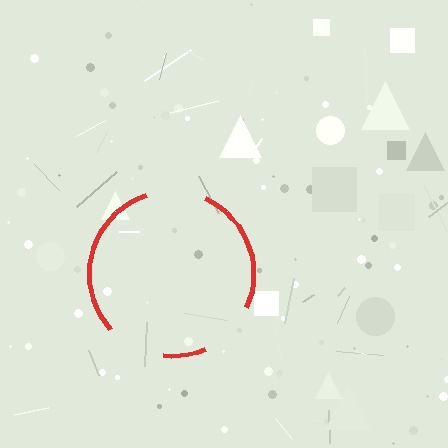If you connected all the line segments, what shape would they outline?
They would outline a circle.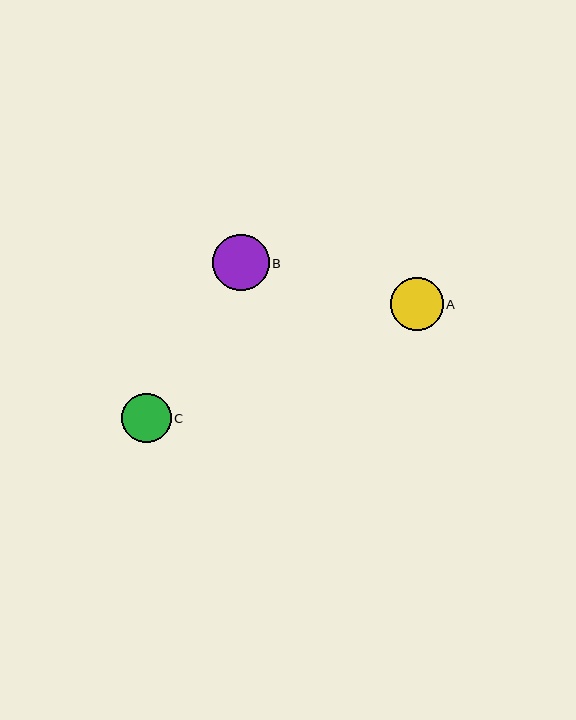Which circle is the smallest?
Circle C is the smallest with a size of approximately 49 pixels.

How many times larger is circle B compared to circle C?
Circle B is approximately 1.1 times the size of circle C.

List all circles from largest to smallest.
From largest to smallest: B, A, C.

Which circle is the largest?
Circle B is the largest with a size of approximately 57 pixels.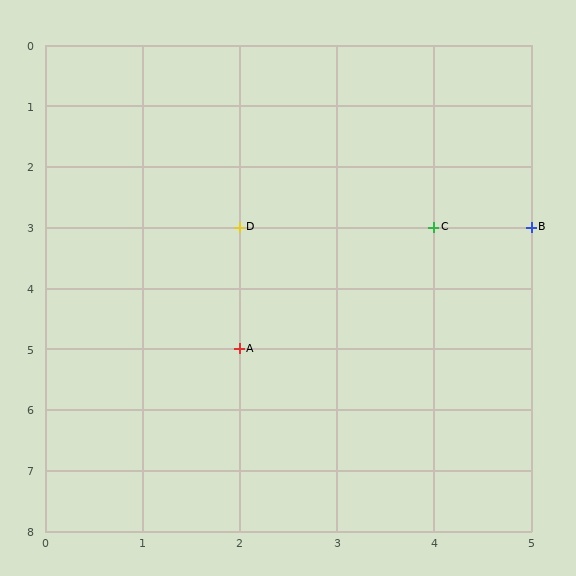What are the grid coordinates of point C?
Point C is at grid coordinates (4, 3).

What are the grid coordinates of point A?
Point A is at grid coordinates (2, 5).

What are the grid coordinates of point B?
Point B is at grid coordinates (5, 3).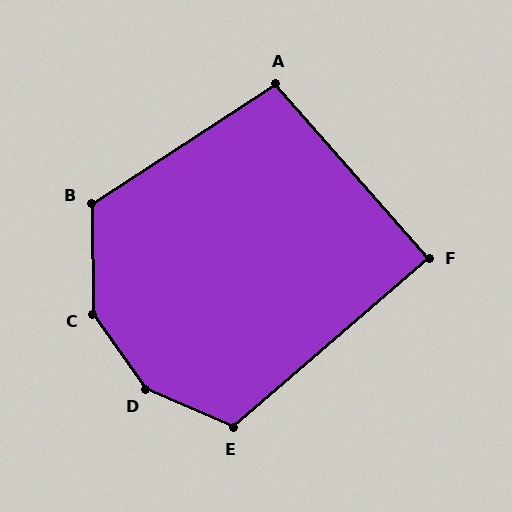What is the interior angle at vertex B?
Approximately 122 degrees (obtuse).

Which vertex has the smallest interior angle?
F, at approximately 90 degrees.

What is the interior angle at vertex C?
Approximately 146 degrees (obtuse).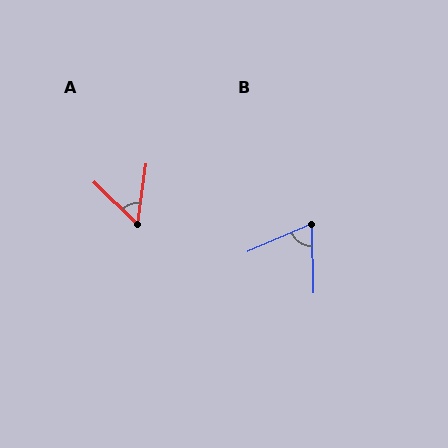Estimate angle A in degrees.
Approximately 53 degrees.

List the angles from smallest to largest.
A (53°), B (68°).